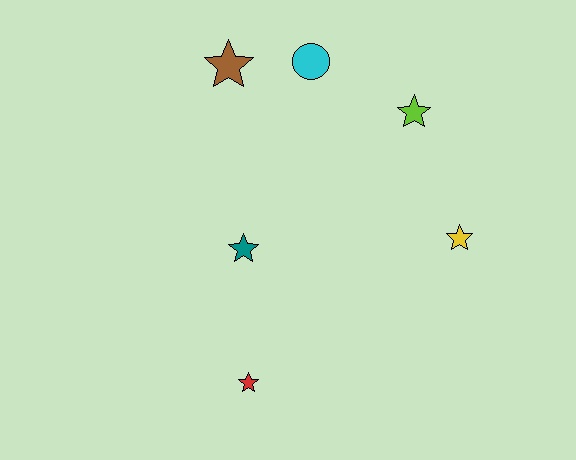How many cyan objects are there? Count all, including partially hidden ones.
There is 1 cyan object.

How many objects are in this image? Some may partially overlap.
There are 6 objects.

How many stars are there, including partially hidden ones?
There are 5 stars.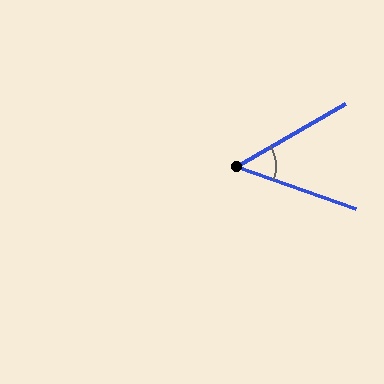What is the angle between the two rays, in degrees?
Approximately 50 degrees.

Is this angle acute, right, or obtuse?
It is acute.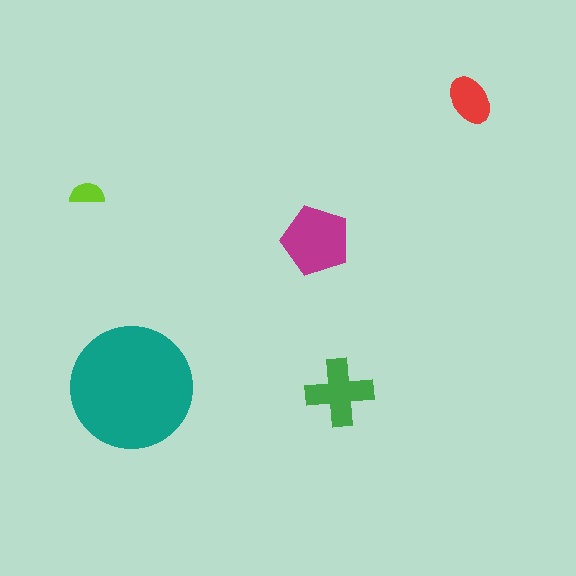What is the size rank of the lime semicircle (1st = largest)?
5th.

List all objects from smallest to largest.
The lime semicircle, the red ellipse, the green cross, the magenta pentagon, the teal circle.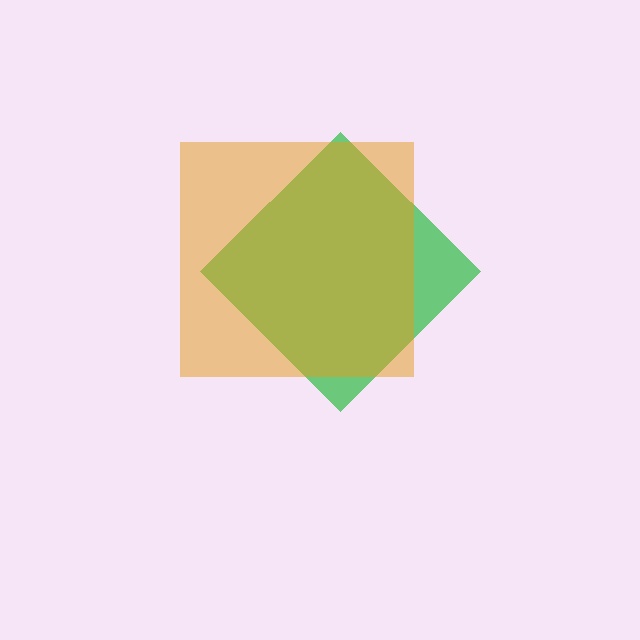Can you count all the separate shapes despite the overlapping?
Yes, there are 2 separate shapes.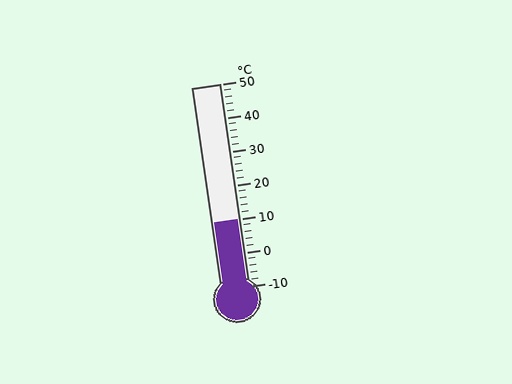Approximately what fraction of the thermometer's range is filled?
The thermometer is filled to approximately 35% of its range.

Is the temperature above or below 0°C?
The temperature is above 0°C.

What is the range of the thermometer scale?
The thermometer scale ranges from -10°C to 50°C.